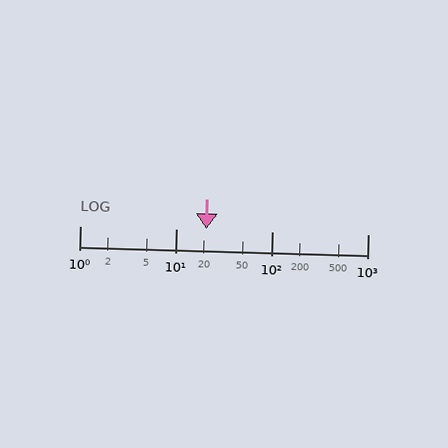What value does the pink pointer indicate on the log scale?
The pointer indicates approximately 21.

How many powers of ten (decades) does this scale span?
The scale spans 3 decades, from 1 to 1000.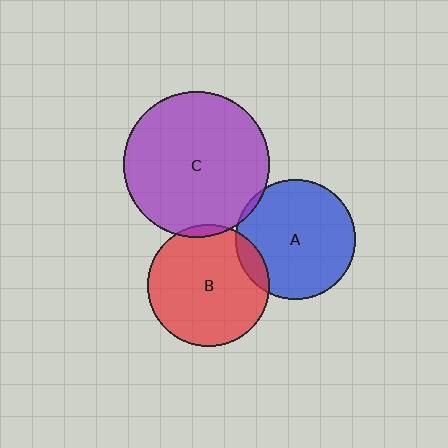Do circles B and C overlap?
Yes.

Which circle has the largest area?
Circle C (purple).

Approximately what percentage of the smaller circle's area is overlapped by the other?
Approximately 5%.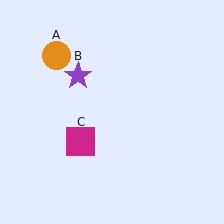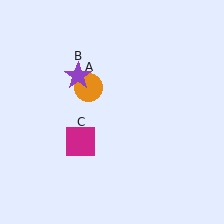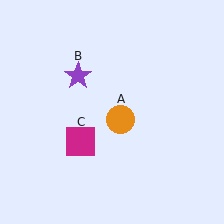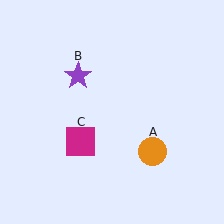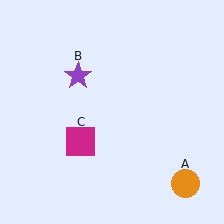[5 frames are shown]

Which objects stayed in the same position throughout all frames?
Purple star (object B) and magenta square (object C) remained stationary.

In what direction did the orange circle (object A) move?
The orange circle (object A) moved down and to the right.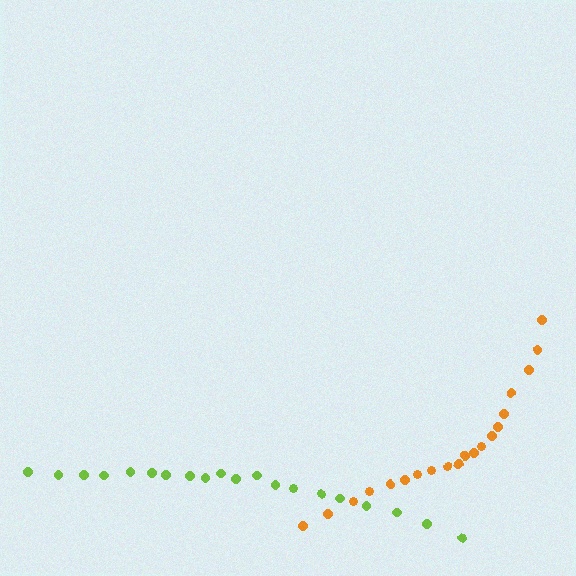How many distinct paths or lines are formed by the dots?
There are 2 distinct paths.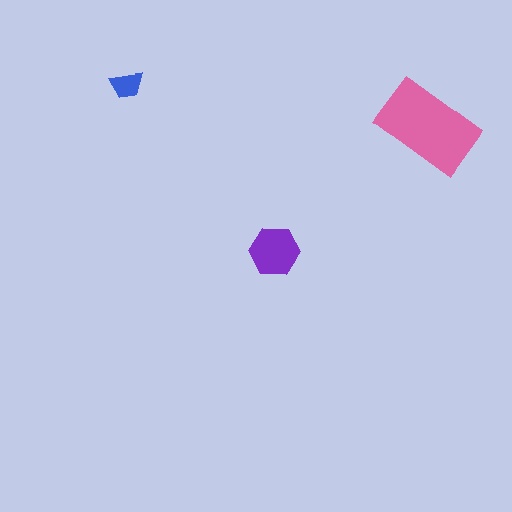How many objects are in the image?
There are 3 objects in the image.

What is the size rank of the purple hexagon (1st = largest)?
2nd.